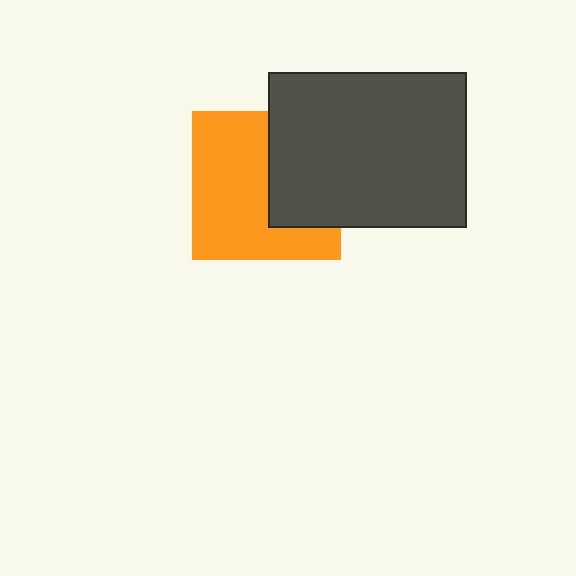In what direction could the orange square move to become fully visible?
The orange square could move left. That would shift it out from behind the dark gray rectangle entirely.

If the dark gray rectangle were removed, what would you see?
You would see the complete orange square.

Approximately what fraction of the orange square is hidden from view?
Roughly 39% of the orange square is hidden behind the dark gray rectangle.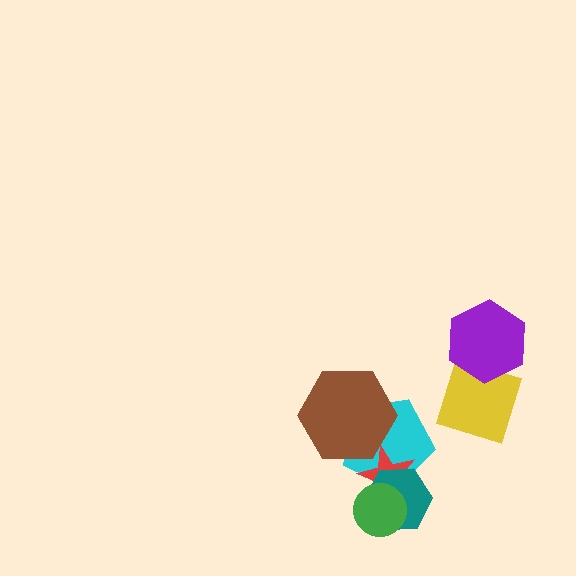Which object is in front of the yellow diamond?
The purple hexagon is in front of the yellow diamond.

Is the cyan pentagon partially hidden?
Yes, it is partially covered by another shape.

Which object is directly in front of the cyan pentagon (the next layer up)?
The red star is directly in front of the cyan pentagon.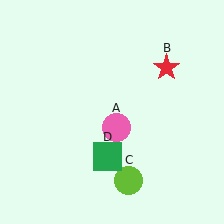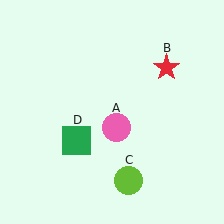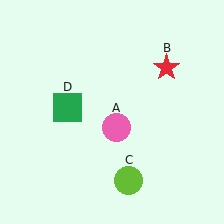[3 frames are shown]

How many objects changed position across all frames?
1 object changed position: green square (object D).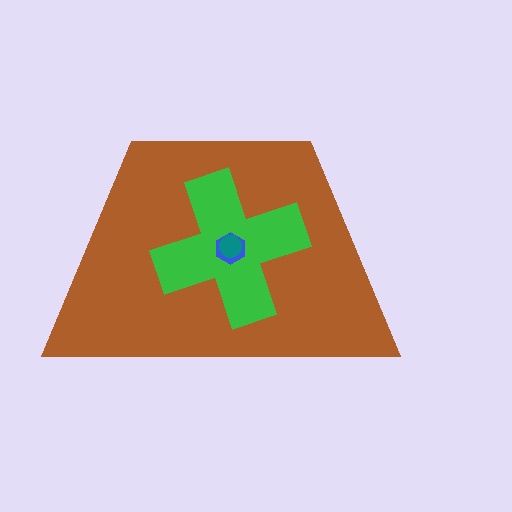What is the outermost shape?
The brown trapezoid.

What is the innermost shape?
The teal circle.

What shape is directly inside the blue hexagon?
The teal circle.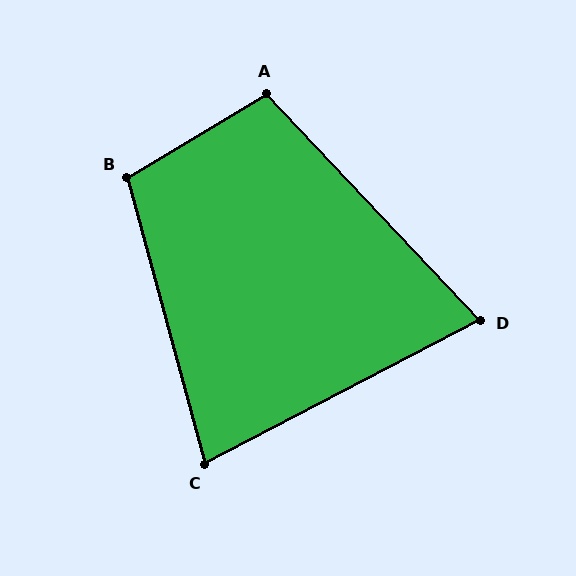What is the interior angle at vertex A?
Approximately 102 degrees (obtuse).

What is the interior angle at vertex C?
Approximately 78 degrees (acute).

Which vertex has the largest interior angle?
B, at approximately 106 degrees.